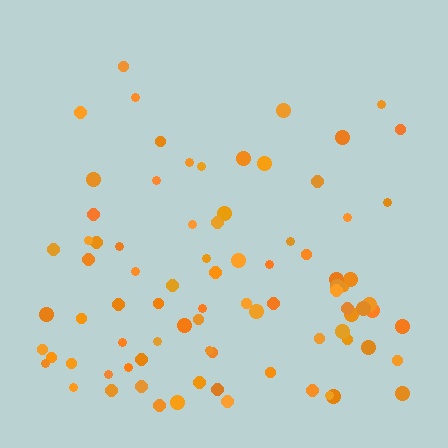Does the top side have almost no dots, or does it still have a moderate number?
Still a moderate number, just noticeably fewer than the bottom.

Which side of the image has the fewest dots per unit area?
The top.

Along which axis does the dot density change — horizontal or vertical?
Vertical.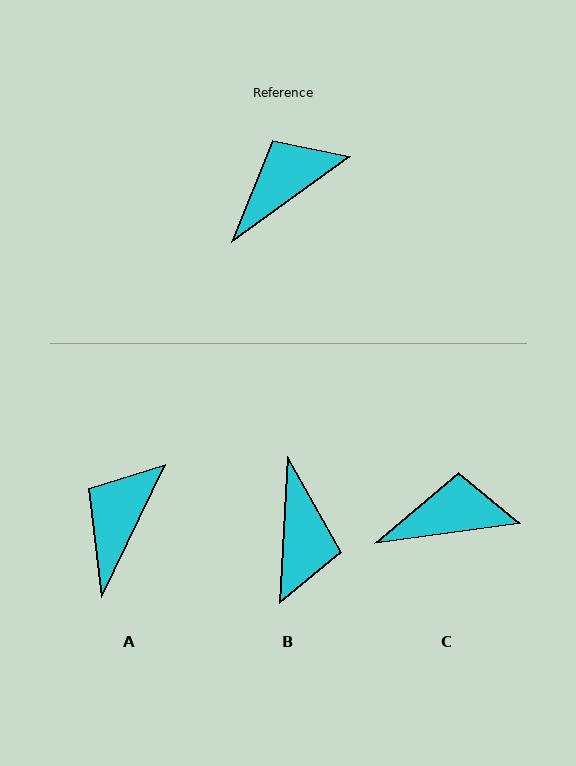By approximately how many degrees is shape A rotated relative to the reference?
Approximately 29 degrees counter-clockwise.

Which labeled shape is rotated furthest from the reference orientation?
B, about 129 degrees away.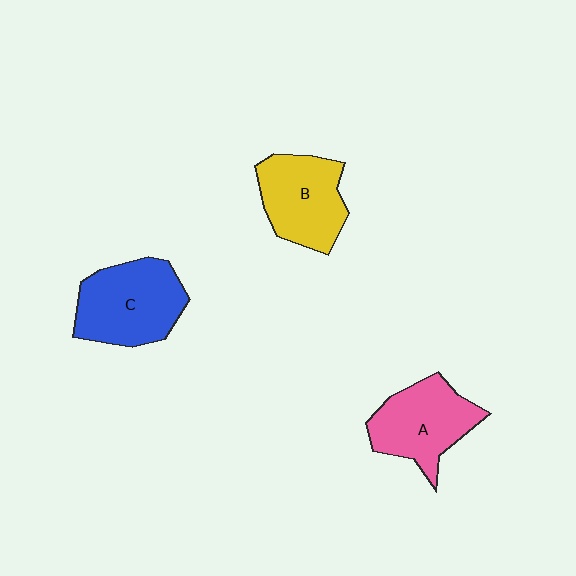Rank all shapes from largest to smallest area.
From largest to smallest: C (blue), A (pink), B (yellow).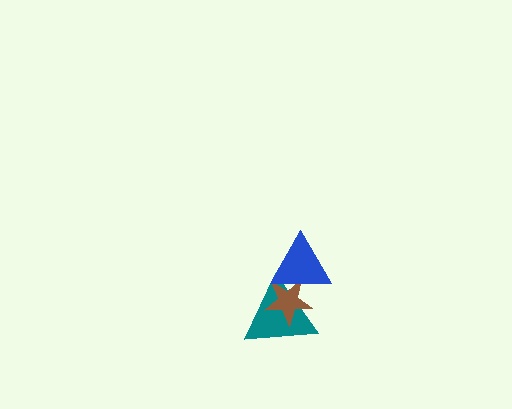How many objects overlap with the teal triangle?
2 objects overlap with the teal triangle.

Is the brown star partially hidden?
Yes, it is partially covered by another shape.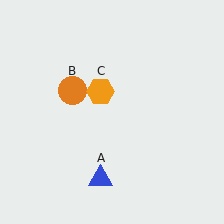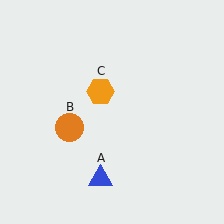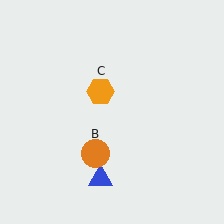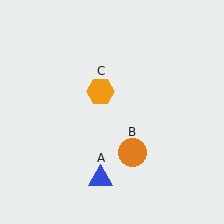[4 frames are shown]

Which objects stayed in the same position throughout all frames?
Blue triangle (object A) and orange hexagon (object C) remained stationary.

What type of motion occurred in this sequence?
The orange circle (object B) rotated counterclockwise around the center of the scene.